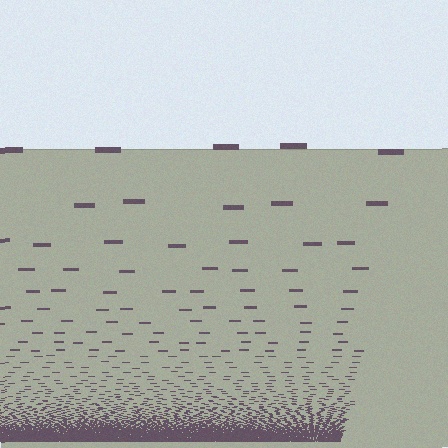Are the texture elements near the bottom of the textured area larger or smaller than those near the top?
Smaller. The gradient is inverted — elements near the bottom are smaller and denser.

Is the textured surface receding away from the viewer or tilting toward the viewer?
The surface appears to tilt toward the viewer. Texture elements get larger and sparser toward the top.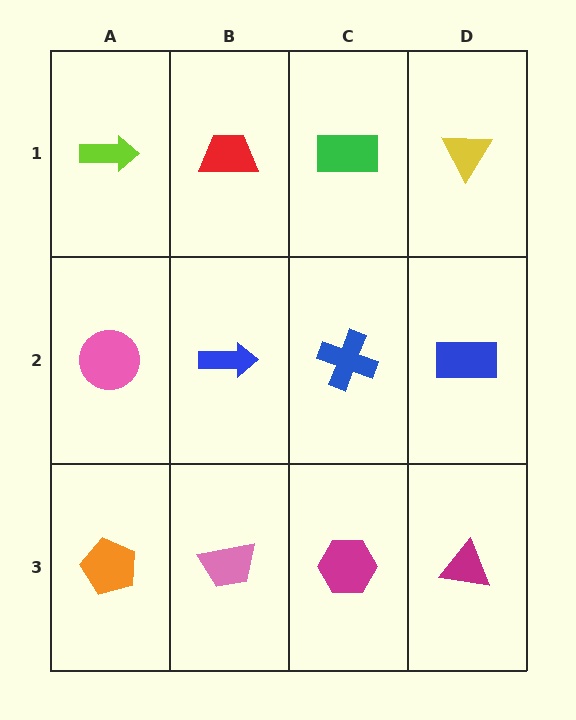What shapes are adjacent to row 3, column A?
A pink circle (row 2, column A), a pink trapezoid (row 3, column B).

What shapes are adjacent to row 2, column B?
A red trapezoid (row 1, column B), a pink trapezoid (row 3, column B), a pink circle (row 2, column A), a blue cross (row 2, column C).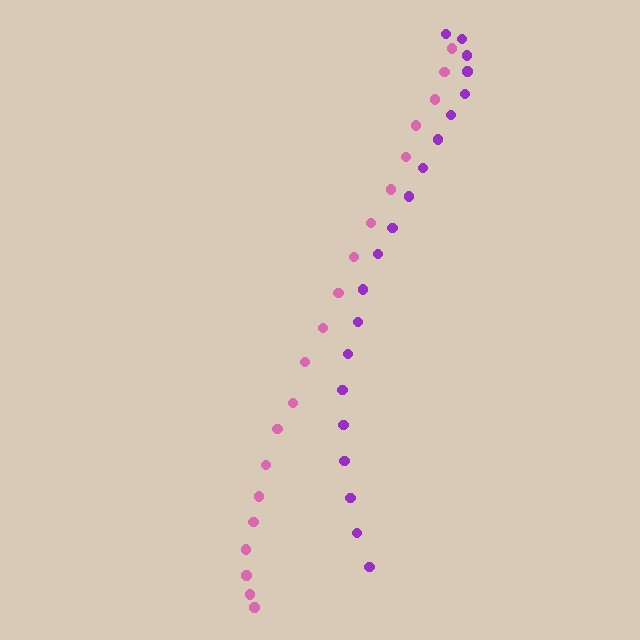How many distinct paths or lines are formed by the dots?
There are 2 distinct paths.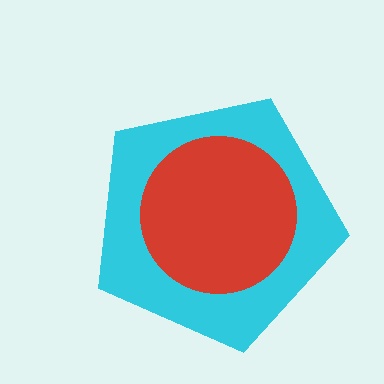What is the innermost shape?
The red circle.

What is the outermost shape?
The cyan pentagon.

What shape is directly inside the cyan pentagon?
The red circle.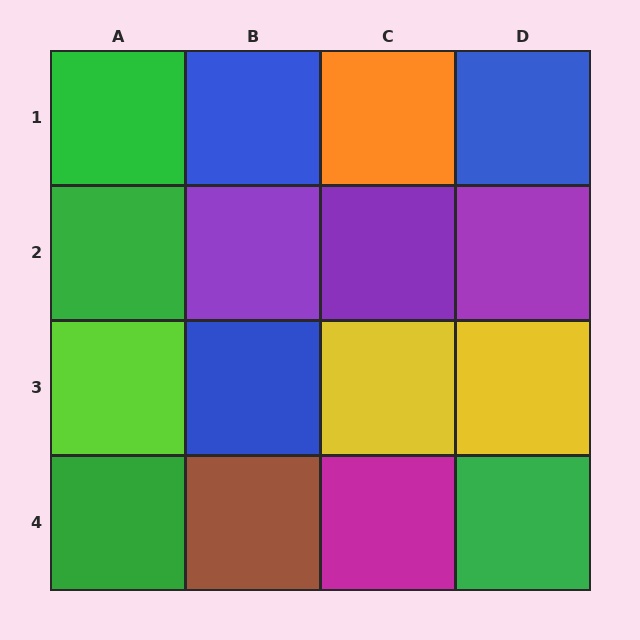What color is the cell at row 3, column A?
Lime.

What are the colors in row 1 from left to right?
Green, blue, orange, blue.